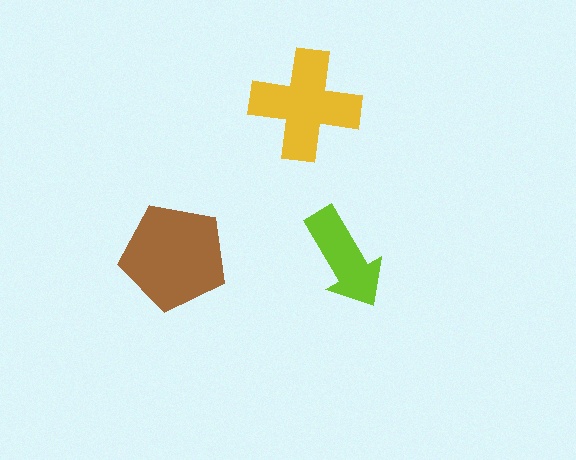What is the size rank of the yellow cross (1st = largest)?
2nd.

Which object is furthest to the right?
The lime arrow is rightmost.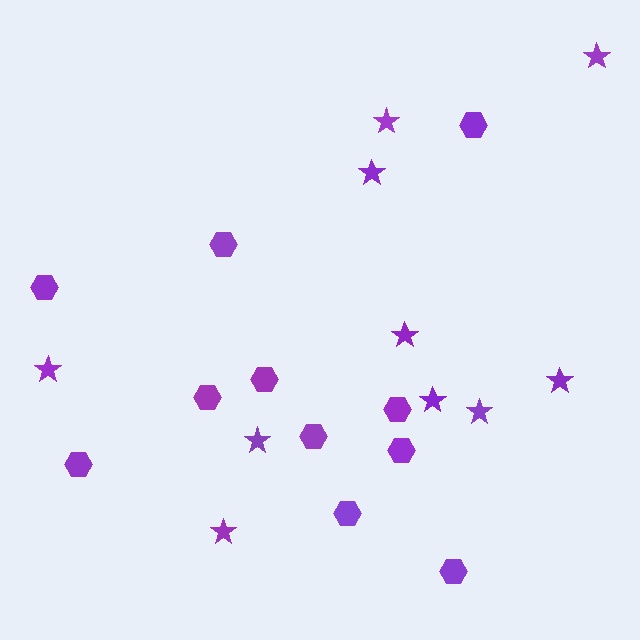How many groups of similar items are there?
There are 2 groups: one group of stars (10) and one group of hexagons (11).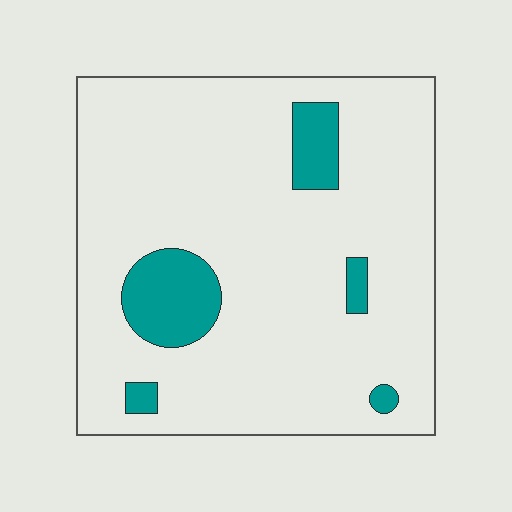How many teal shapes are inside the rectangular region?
5.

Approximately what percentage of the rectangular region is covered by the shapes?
Approximately 10%.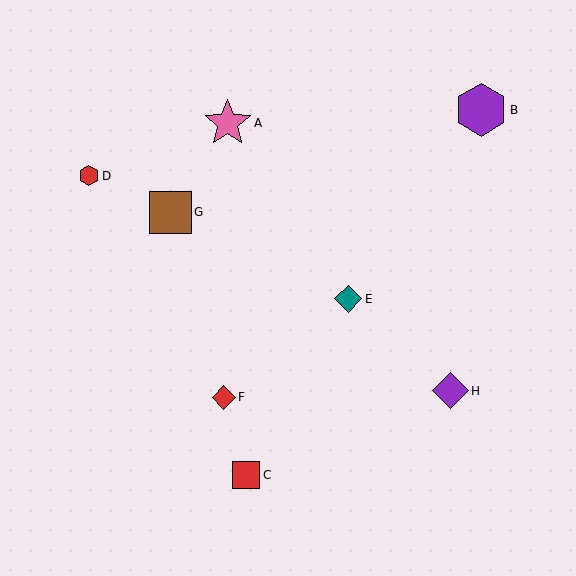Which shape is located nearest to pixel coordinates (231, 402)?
The red diamond (labeled F) at (224, 398) is nearest to that location.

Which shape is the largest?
The purple hexagon (labeled B) is the largest.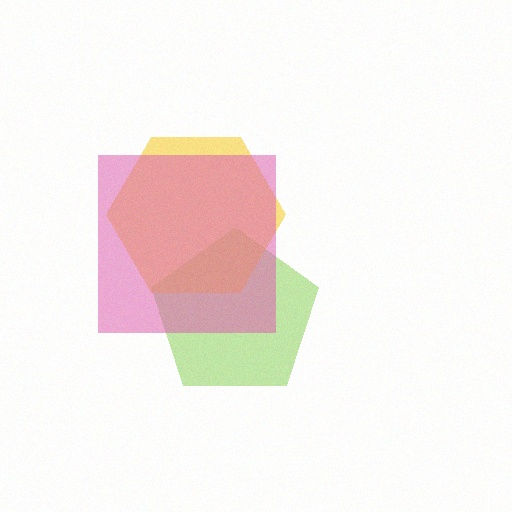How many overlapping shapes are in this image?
There are 3 overlapping shapes in the image.